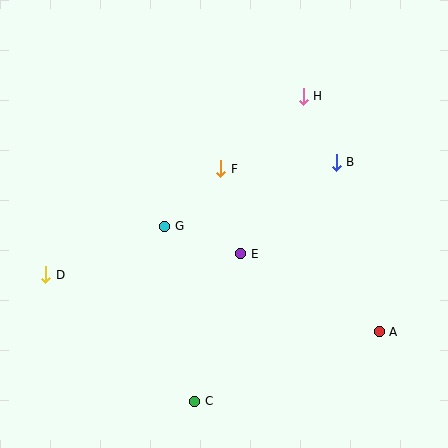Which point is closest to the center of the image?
Point E at (241, 254) is closest to the center.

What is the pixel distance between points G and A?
The distance between G and A is 239 pixels.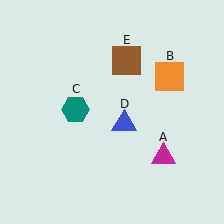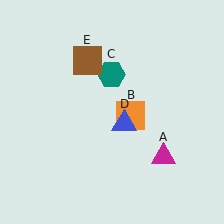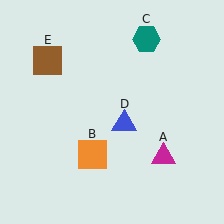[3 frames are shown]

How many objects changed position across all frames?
3 objects changed position: orange square (object B), teal hexagon (object C), brown square (object E).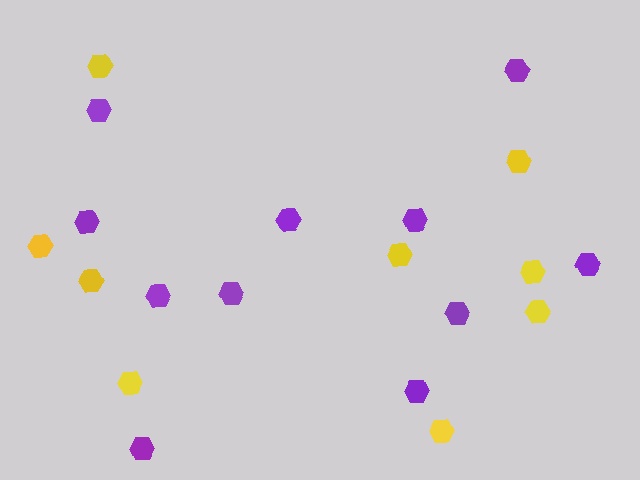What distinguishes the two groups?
There are 2 groups: one group of yellow hexagons (9) and one group of purple hexagons (11).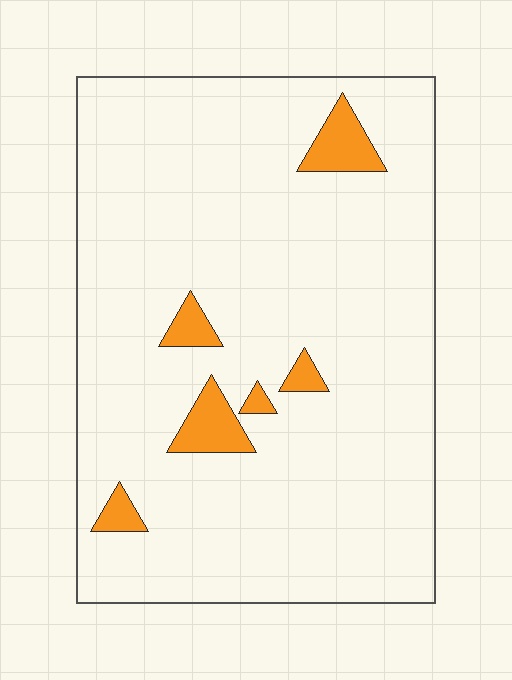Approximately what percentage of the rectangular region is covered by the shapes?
Approximately 5%.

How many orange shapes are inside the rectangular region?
6.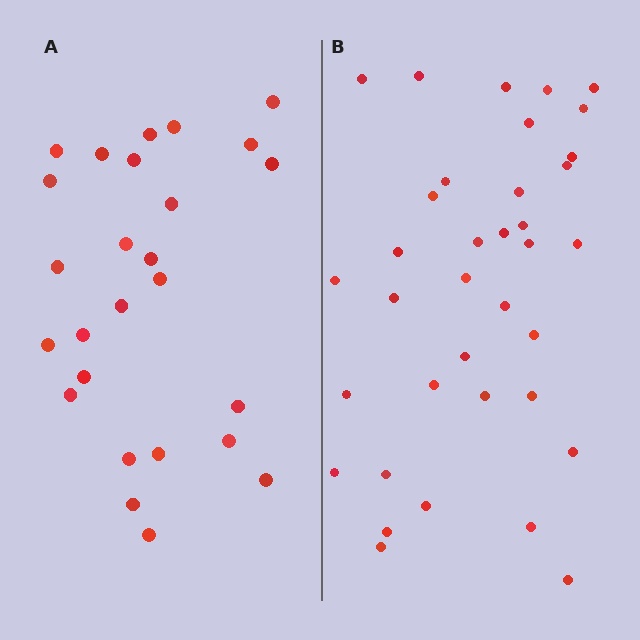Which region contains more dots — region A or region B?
Region B (the right region) has more dots.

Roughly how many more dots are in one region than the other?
Region B has roughly 10 or so more dots than region A.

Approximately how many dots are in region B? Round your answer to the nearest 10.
About 40 dots. (The exact count is 36, which rounds to 40.)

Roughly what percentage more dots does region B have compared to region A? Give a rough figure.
About 40% more.